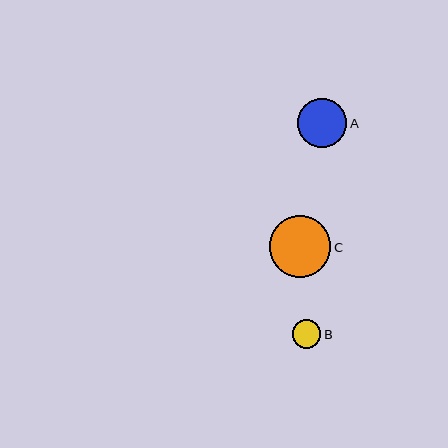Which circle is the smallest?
Circle B is the smallest with a size of approximately 28 pixels.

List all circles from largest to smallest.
From largest to smallest: C, A, B.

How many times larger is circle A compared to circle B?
Circle A is approximately 1.7 times the size of circle B.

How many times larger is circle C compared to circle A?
Circle C is approximately 1.3 times the size of circle A.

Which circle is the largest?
Circle C is the largest with a size of approximately 62 pixels.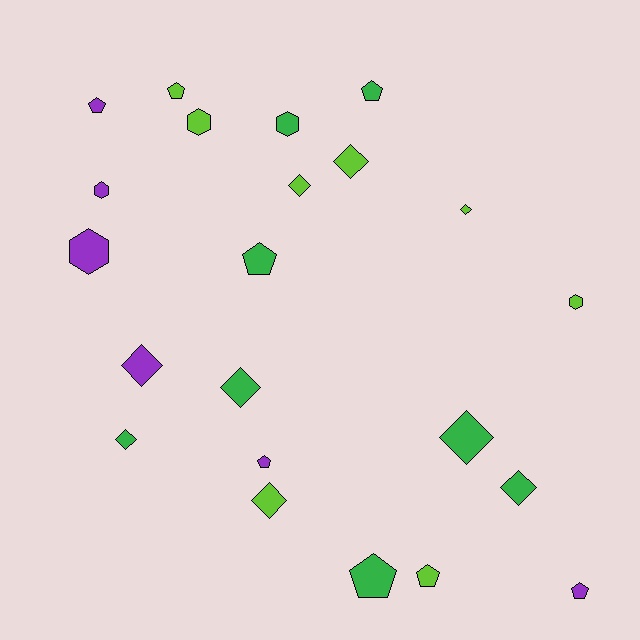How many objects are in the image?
There are 22 objects.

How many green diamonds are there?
There are 4 green diamonds.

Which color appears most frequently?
Green, with 8 objects.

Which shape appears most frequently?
Diamond, with 9 objects.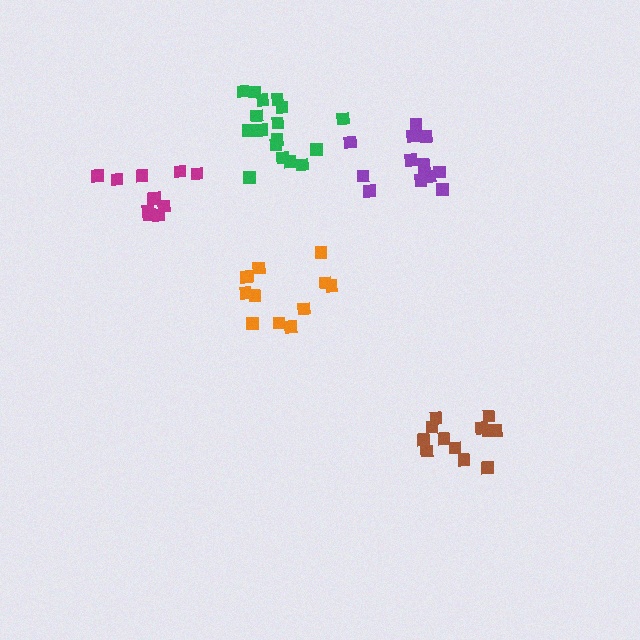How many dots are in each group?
Group 1: 11 dots, Group 2: 17 dots, Group 3: 12 dots, Group 4: 14 dots, Group 5: 12 dots (66 total).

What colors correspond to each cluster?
The clusters are colored: magenta, green, orange, purple, brown.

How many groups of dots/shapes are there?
There are 5 groups.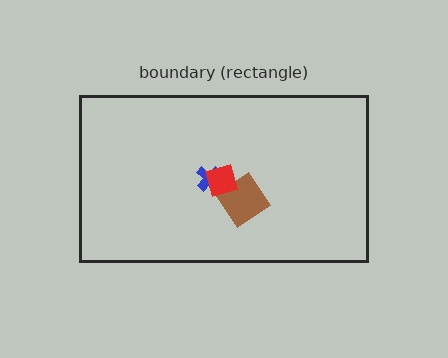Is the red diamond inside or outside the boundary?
Inside.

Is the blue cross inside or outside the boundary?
Inside.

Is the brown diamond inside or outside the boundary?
Inside.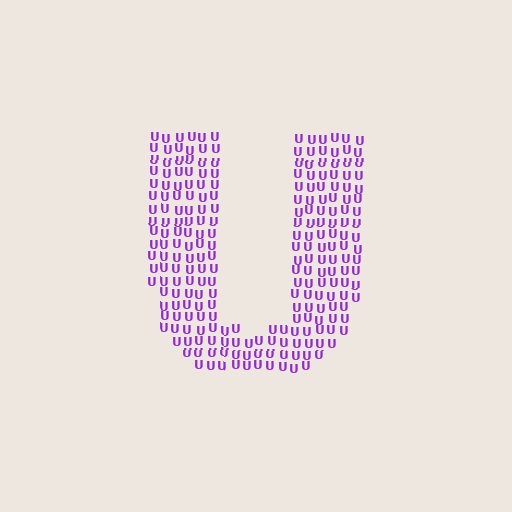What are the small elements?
The small elements are letter U's.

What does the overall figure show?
The overall figure shows the letter U.